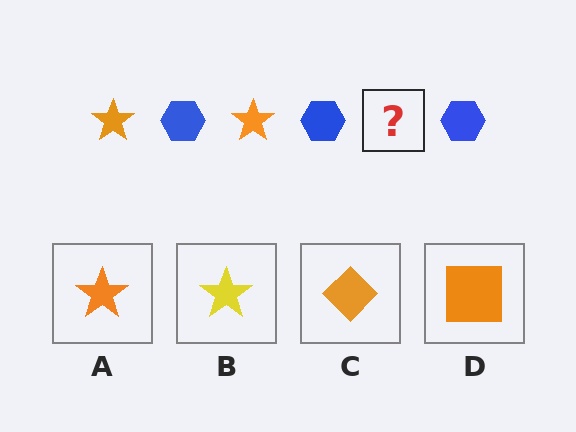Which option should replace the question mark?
Option A.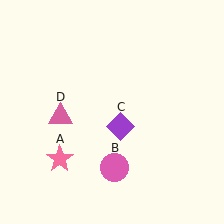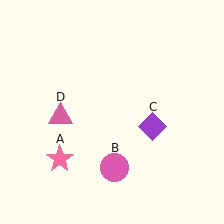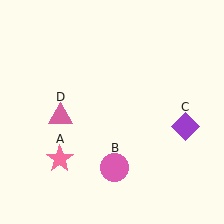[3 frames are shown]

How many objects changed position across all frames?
1 object changed position: purple diamond (object C).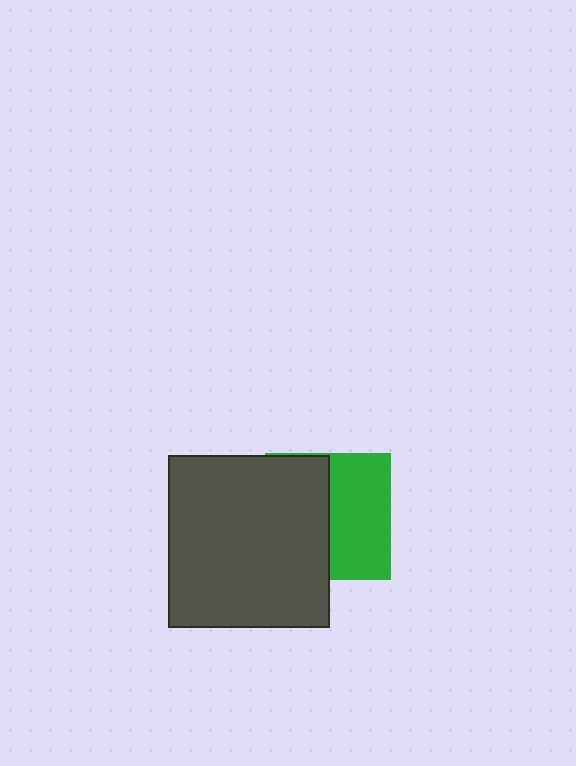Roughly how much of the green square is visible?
About half of it is visible (roughly 50%).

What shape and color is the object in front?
The object in front is a dark gray rectangle.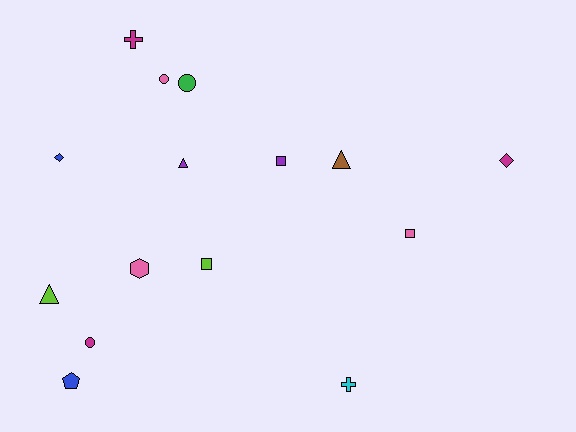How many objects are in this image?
There are 15 objects.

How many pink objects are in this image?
There are 3 pink objects.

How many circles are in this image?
There are 3 circles.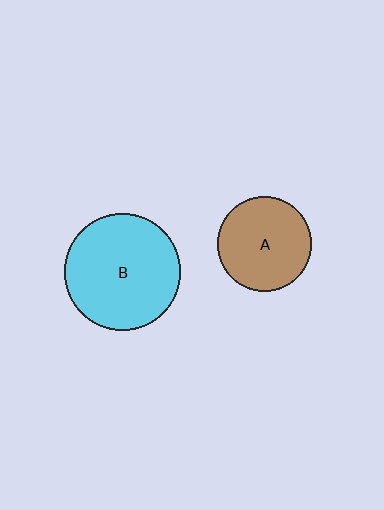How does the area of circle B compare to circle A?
Approximately 1.5 times.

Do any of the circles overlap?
No, none of the circles overlap.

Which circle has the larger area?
Circle B (cyan).